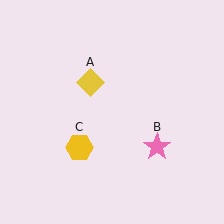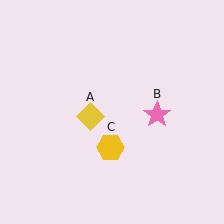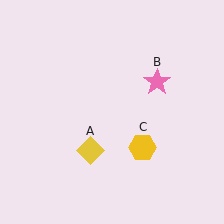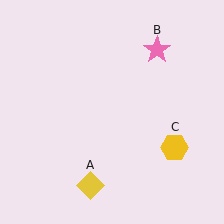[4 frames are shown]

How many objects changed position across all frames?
3 objects changed position: yellow diamond (object A), pink star (object B), yellow hexagon (object C).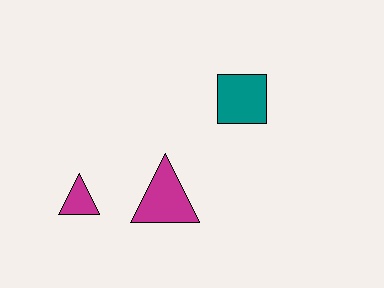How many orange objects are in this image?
There are no orange objects.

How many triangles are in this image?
There are 2 triangles.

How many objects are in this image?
There are 3 objects.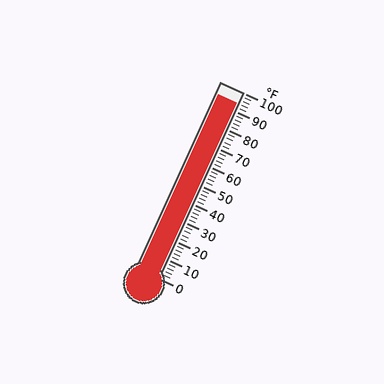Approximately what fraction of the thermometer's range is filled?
The thermometer is filled to approximately 95% of its range.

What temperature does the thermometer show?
The thermometer shows approximately 94°F.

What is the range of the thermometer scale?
The thermometer scale ranges from 0°F to 100°F.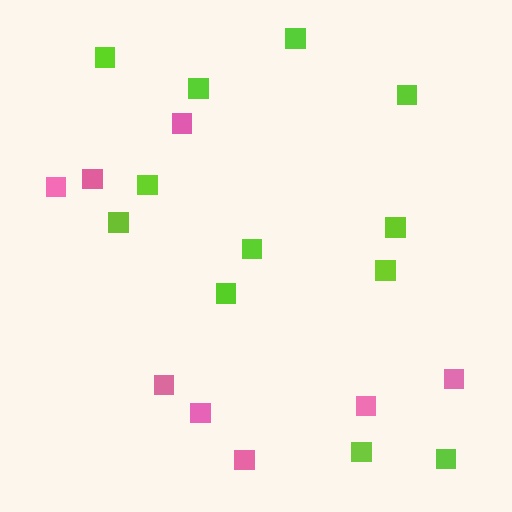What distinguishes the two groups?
There are 2 groups: one group of pink squares (8) and one group of lime squares (12).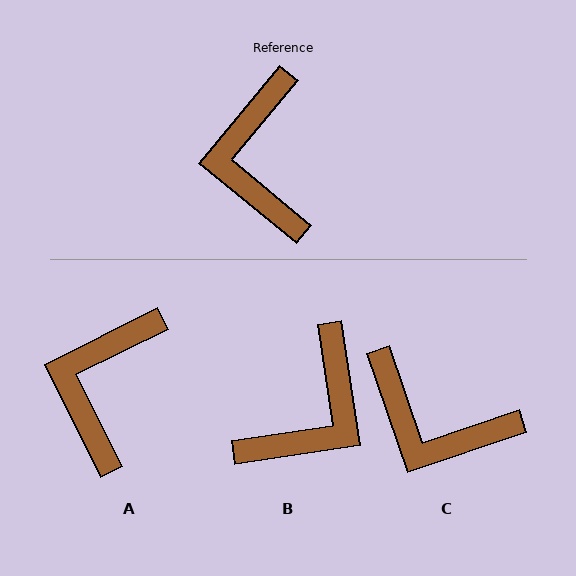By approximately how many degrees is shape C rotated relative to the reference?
Approximately 58 degrees counter-clockwise.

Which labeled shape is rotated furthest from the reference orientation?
B, about 138 degrees away.